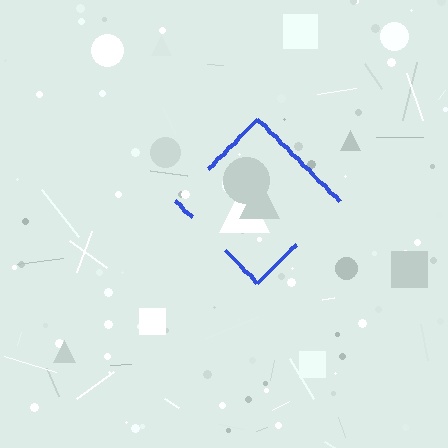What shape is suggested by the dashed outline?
The dashed outline suggests a diamond.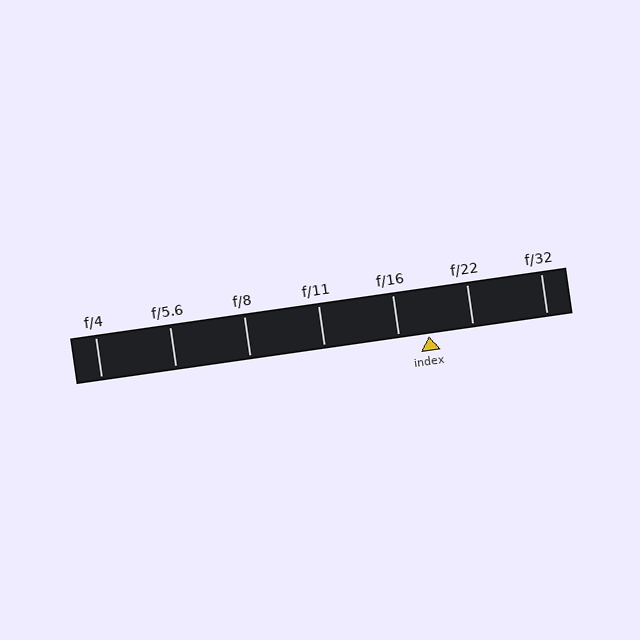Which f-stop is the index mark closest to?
The index mark is closest to f/16.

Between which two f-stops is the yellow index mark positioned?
The index mark is between f/16 and f/22.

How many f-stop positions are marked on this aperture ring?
There are 7 f-stop positions marked.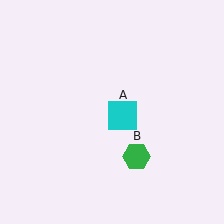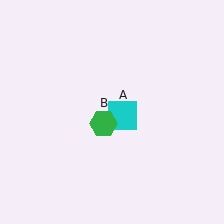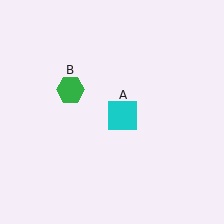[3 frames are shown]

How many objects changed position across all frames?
1 object changed position: green hexagon (object B).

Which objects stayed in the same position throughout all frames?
Cyan square (object A) remained stationary.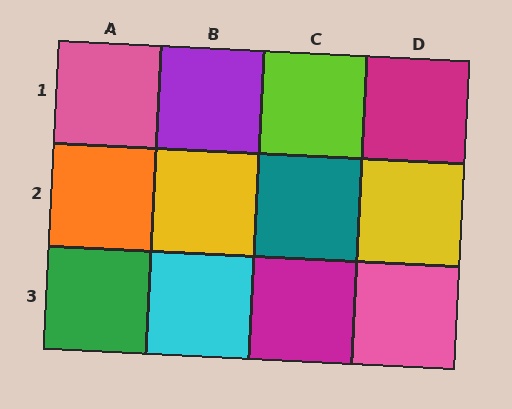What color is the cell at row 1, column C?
Lime.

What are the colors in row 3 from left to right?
Green, cyan, magenta, pink.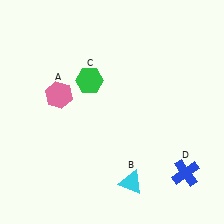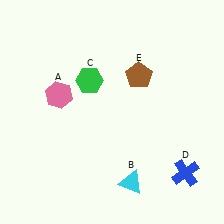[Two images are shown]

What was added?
A brown pentagon (E) was added in Image 2.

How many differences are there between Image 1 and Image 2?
There is 1 difference between the two images.